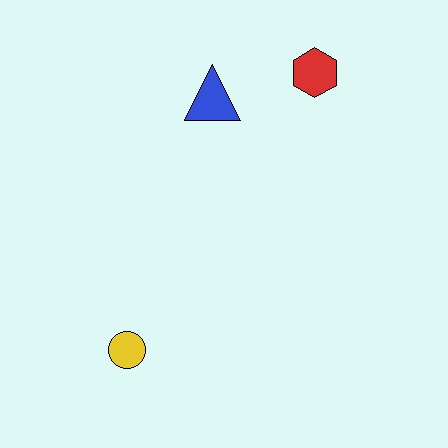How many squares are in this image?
There are no squares.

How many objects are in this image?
There are 3 objects.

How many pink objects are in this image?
There are no pink objects.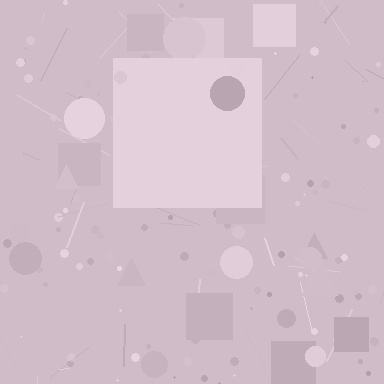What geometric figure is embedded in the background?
A square is embedded in the background.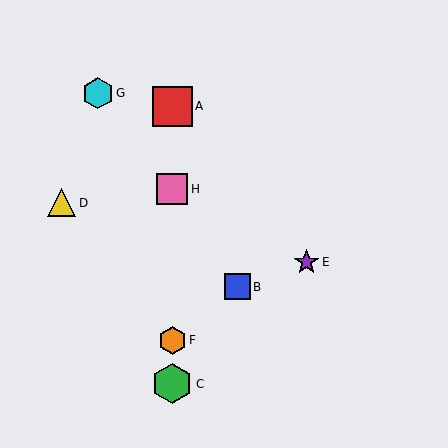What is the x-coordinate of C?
Object C is at x≈172.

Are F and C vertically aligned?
Yes, both are at x≈172.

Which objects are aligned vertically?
Objects A, C, F, H are aligned vertically.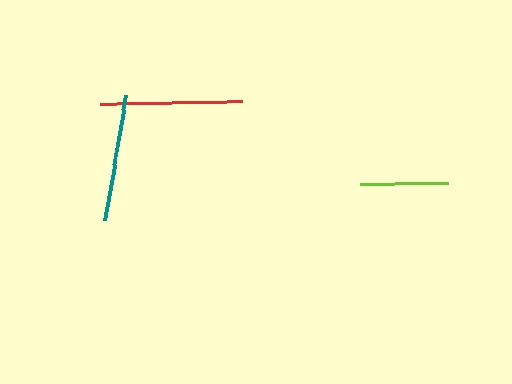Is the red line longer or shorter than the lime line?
The red line is longer than the lime line.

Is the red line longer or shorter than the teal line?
The red line is longer than the teal line.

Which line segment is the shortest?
The lime line is the shortest at approximately 88 pixels.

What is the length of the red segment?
The red segment is approximately 143 pixels long.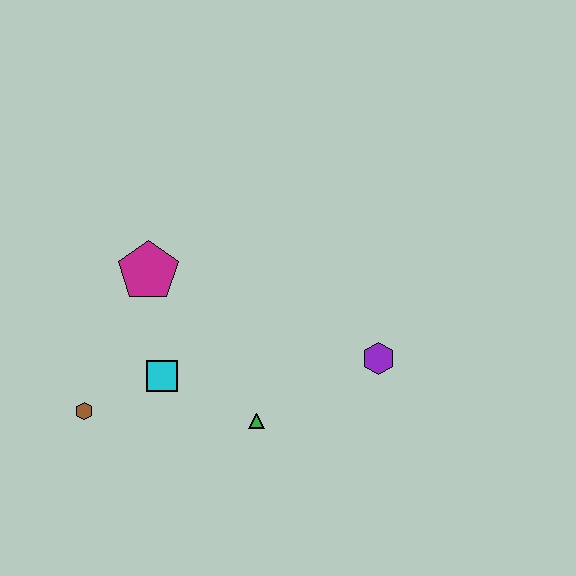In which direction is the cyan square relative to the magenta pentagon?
The cyan square is below the magenta pentagon.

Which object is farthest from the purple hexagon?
The brown hexagon is farthest from the purple hexagon.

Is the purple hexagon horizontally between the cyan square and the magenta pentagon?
No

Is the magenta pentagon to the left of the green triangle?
Yes